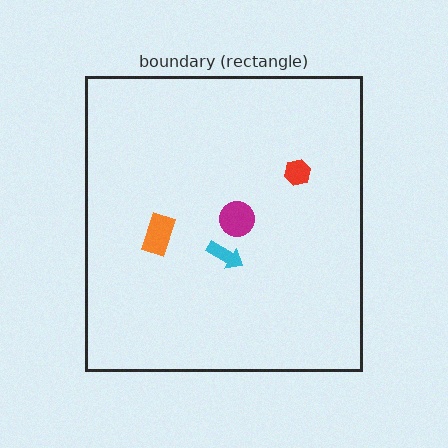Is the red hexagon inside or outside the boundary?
Inside.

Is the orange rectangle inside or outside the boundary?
Inside.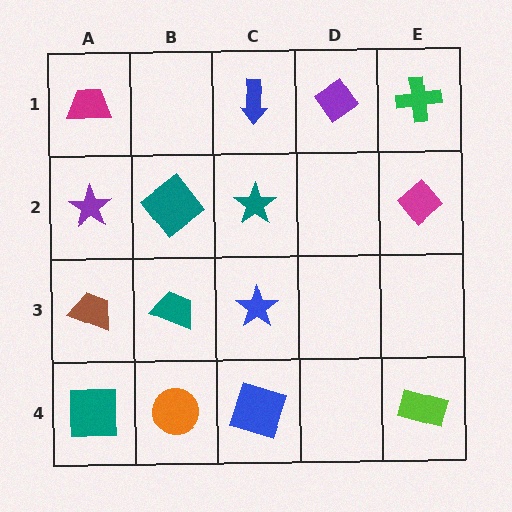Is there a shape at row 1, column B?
No, that cell is empty.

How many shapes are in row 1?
4 shapes.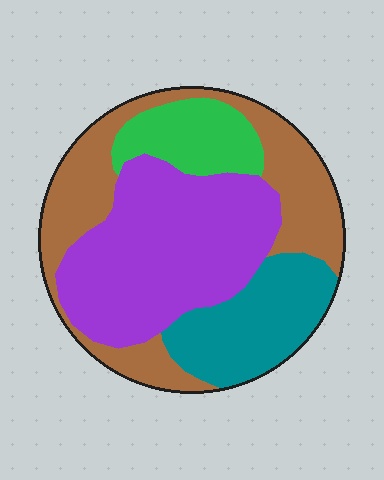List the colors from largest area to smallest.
From largest to smallest: purple, brown, teal, green.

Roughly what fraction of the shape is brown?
Brown takes up about one third (1/3) of the shape.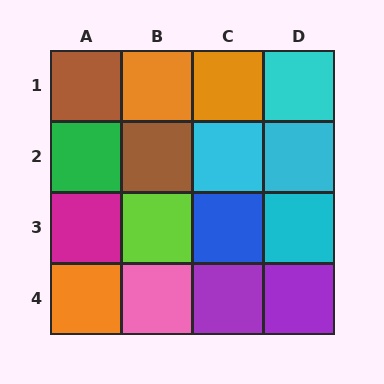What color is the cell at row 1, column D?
Cyan.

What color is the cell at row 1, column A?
Brown.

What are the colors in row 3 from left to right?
Magenta, lime, blue, cyan.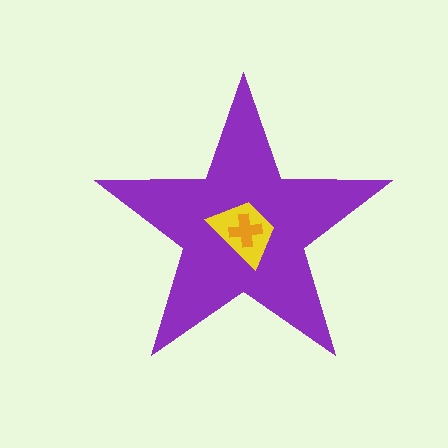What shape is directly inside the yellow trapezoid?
The orange cross.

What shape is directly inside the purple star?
The yellow trapezoid.